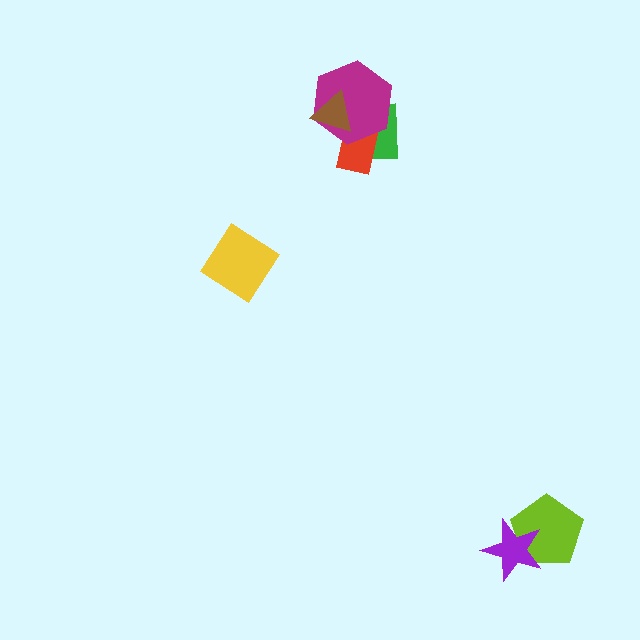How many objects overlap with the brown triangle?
3 objects overlap with the brown triangle.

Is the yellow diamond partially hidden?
No, no other shape covers it.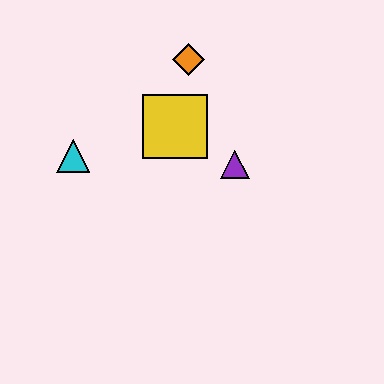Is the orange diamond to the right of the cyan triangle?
Yes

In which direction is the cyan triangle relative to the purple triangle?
The cyan triangle is to the left of the purple triangle.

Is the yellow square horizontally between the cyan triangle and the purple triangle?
Yes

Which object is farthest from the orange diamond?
The cyan triangle is farthest from the orange diamond.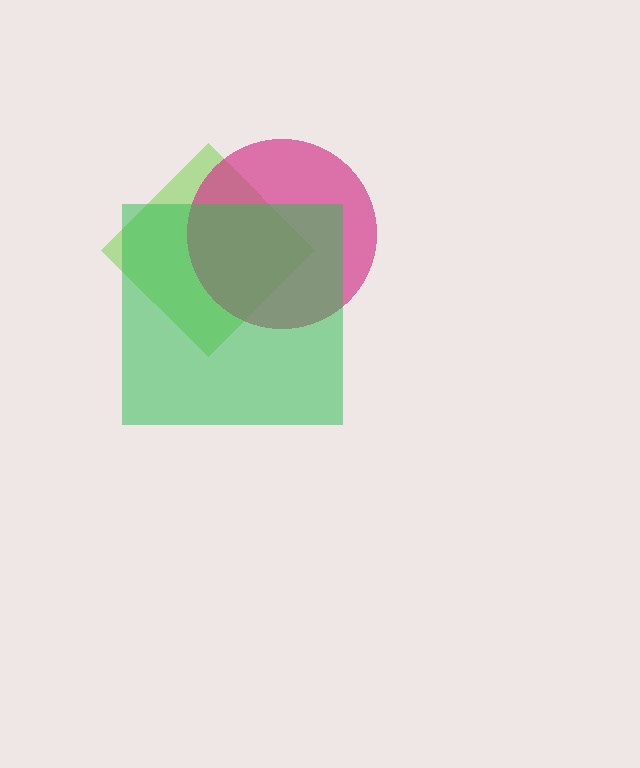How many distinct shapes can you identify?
There are 3 distinct shapes: a lime diamond, a magenta circle, a green square.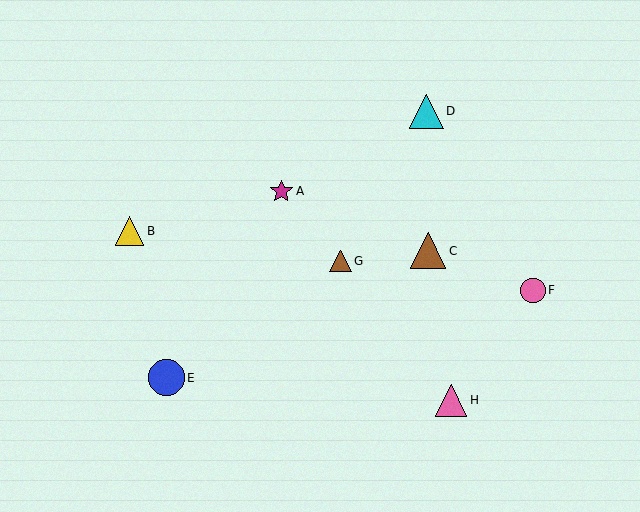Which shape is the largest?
The blue circle (labeled E) is the largest.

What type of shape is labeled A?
Shape A is a magenta star.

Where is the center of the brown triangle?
The center of the brown triangle is at (428, 251).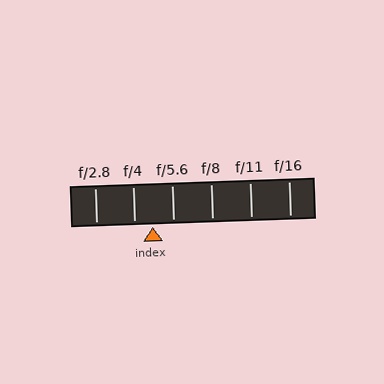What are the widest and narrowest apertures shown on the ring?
The widest aperture shown is f/2.8 and the narrowest is f/16.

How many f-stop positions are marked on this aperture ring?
There are 6 f-stop positions marked.